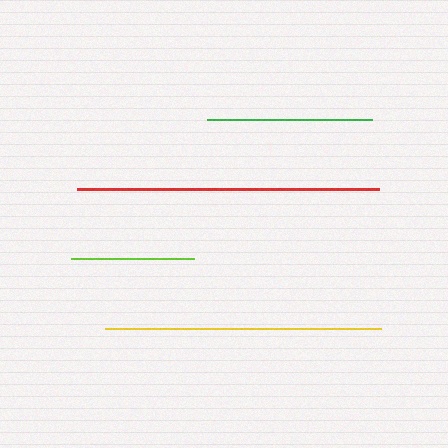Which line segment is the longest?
The red line is the longest at approximately 302 pixels.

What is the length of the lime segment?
The lime segment is approximately 123 pixels long.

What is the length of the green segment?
The green segment is approximately 165 pixels long.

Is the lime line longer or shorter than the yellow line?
The yellow line is longer than the lime line.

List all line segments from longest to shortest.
From longest to shortest: red, yellow, green, lime.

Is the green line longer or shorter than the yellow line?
The yellow line is longer than the green line.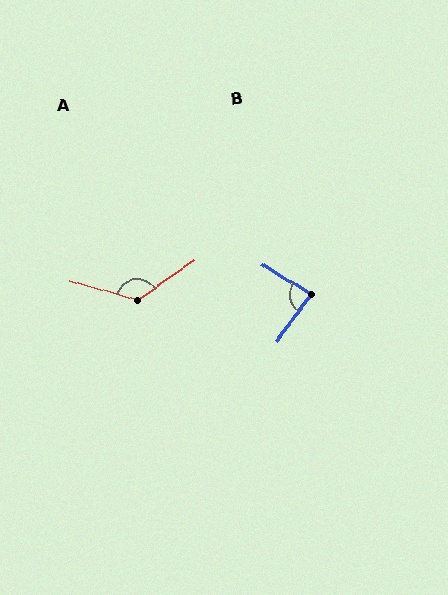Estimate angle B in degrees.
Approximately 85 degrees.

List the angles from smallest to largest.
B (85°), A (128°).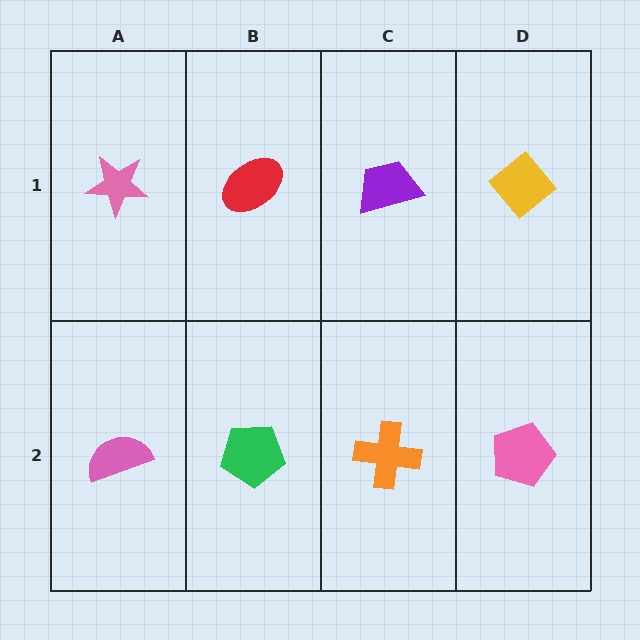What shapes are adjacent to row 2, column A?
A pink star (row 1, column A), a green pentagon (row 2, column B).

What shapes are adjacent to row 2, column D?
A yellow diamond (row 1, column D), an orange cross (row 2, column C).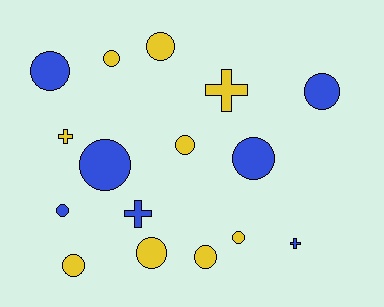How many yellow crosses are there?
There are 2 yellow crosses.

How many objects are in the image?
There are 16 objects.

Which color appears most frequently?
Yellow, with 9 objects.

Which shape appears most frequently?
Circle, with 12 objects.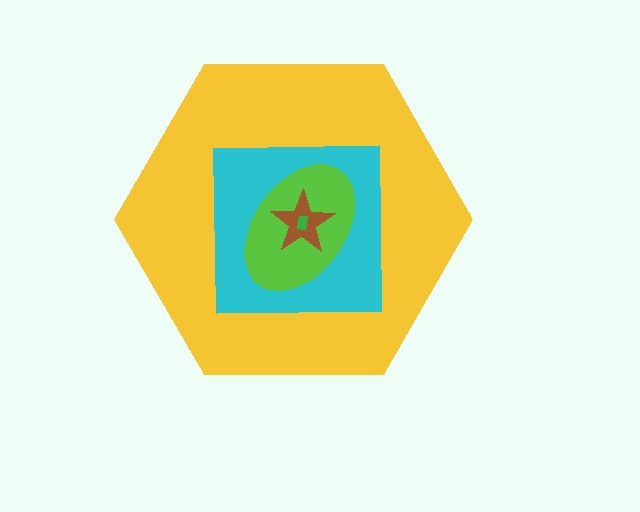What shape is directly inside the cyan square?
The lime ellipse.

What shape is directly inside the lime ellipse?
The brown star.